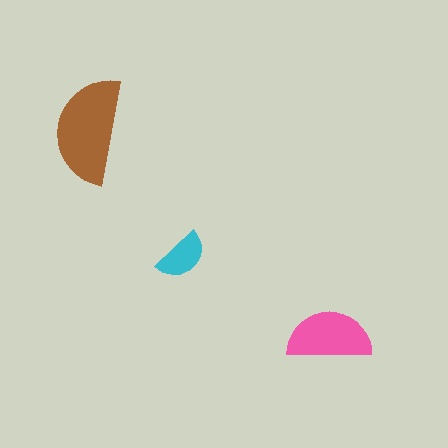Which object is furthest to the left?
The brown semicircle is leftmost.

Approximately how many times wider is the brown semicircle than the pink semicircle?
About 1.5 times wider.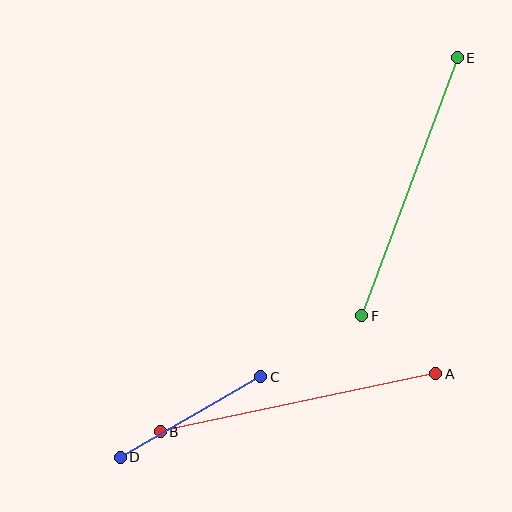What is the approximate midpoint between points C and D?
The midpoint is at approximately (191, 417) pixels.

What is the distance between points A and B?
The distance is approximately 282 pixels.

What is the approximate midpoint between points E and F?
The midpoint is at approximately (410, 187) pixels.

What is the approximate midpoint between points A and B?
The midpoint is at approximately (298, 403) pixels.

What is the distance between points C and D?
The distance is approximately 162 pixels.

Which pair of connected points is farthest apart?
Points A and B are farthest apart.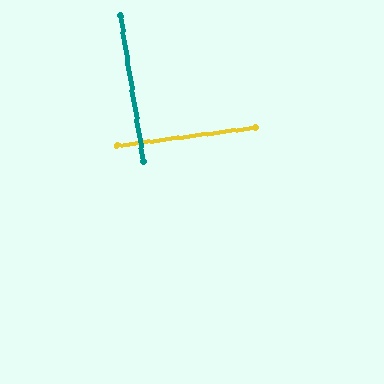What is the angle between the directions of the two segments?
Approximately 89 degrees.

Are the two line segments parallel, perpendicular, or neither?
Perpendicular — they meet at approximately 89°.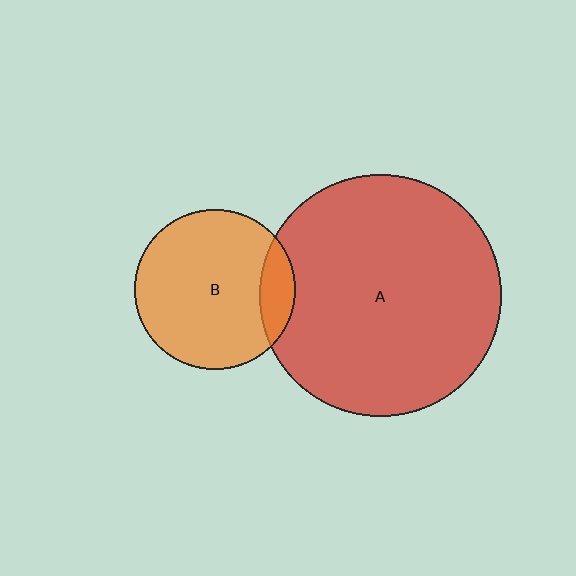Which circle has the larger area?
Circle A (red).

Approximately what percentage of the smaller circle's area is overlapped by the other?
Approximately 15%.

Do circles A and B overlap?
Yes.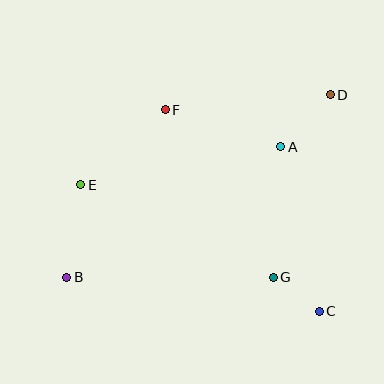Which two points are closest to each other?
Points C and G are closest to each other.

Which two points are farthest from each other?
Points B and D are farthest from each other.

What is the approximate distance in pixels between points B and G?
The distance between B and G is approximately 207 pixels.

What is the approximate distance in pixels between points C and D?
The distance between C and D is approximately 217 pixels.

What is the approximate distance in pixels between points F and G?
The distance between F and G is approximately 199 pixels.